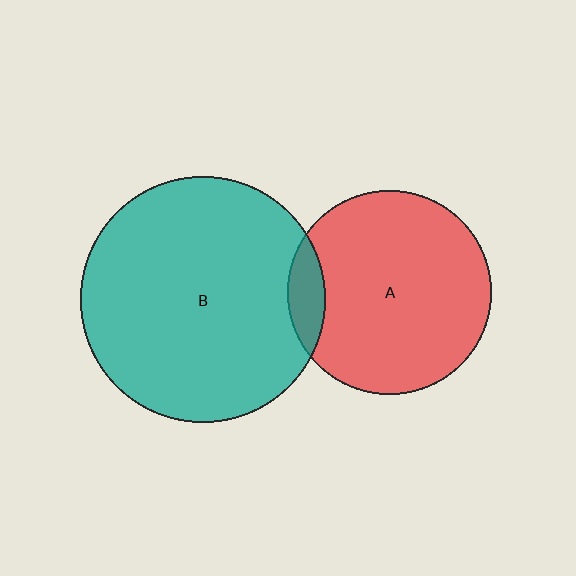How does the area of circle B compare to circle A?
Approximately 1.4 times.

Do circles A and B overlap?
Yes.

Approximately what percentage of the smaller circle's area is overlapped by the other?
Approximately 10%.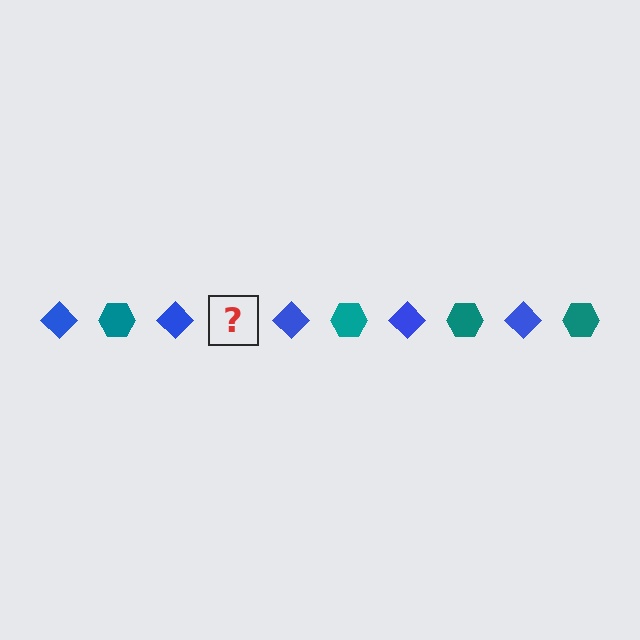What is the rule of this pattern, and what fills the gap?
The rule is that the pattern alternates between blue diamond and teal hexagon. The gap should be filled with a teal hexagon.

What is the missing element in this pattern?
The missing element is a teal hexagon.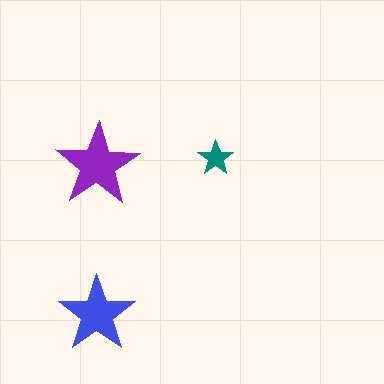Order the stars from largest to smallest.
the purple one, the blue one, the teal one.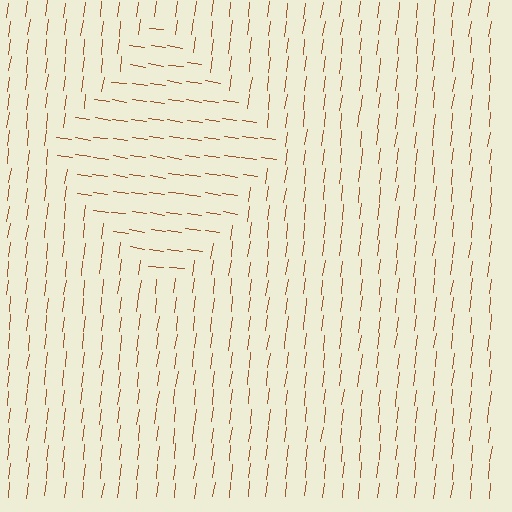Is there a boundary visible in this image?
Yes, there is a texture boundary formed by a change in line orientation.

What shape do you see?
I see a diamond.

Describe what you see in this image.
The image is filled with small brown line segments. A diamond region in the image has lines oriented differently from the surrounding lines, creating a visible texture boundary.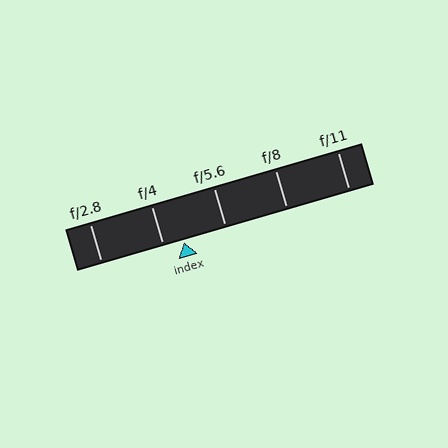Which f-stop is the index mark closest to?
The index mark is closest to f/4.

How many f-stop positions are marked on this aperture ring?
There are 5 f-stop positions marked.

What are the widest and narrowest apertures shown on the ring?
The widest aperture shown is f/2.8 and the narrowest is f/11.